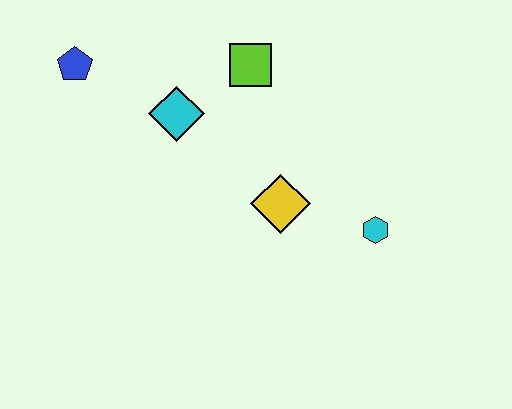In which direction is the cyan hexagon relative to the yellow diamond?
The cyan hexagon is to the right of the yellow diamond.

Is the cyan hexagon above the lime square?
No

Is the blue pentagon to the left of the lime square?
Yes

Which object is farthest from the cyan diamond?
The cyan hexagon is farthest from the cyan diamond.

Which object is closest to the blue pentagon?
The cyan diamond is closest to the blue pentagon.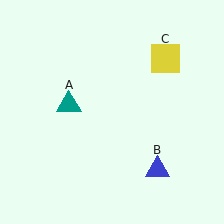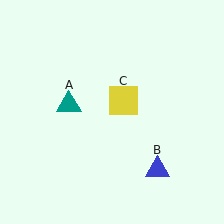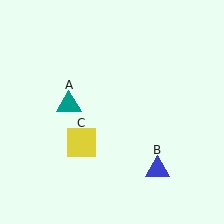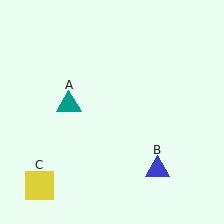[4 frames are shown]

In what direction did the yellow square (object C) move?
The yellow square (object C) moved down and to the left.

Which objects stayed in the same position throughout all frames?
Teal triangle (object A) and blue triangle (object B) remained stationary.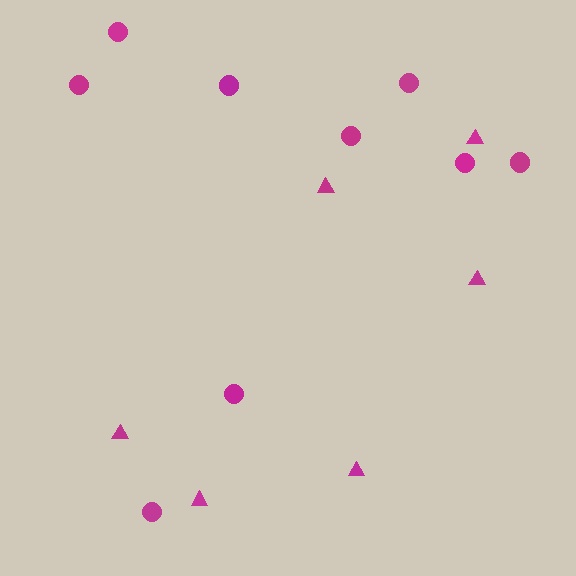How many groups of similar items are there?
There are 2 groups: one group of triangles (6) and one group of circles (9).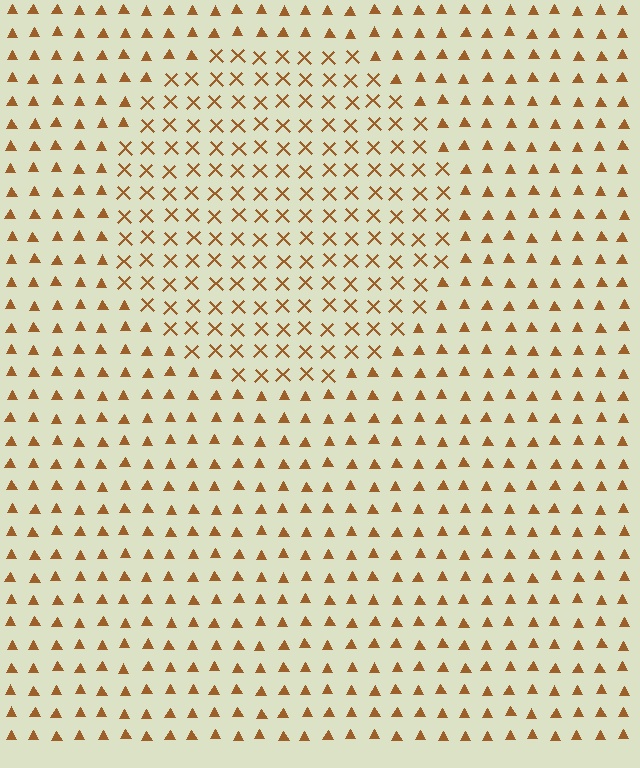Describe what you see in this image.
The image is filled with small brown elements arranged in a uniform grid. A circle-shaped region contains X marks, while the surrounding area contains triangles. The boundary is defined purely by the change in element shape.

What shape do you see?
I see a circle.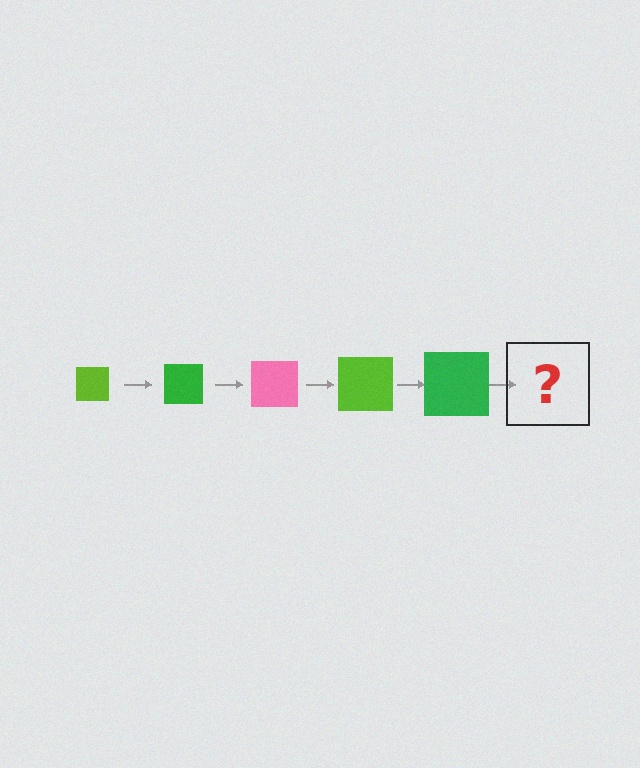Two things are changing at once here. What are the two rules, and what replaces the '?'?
The two rules are that the square grows larger each step and the color cycles through lime, green, and pink. The '?' should be a pink square, larger than the previous one.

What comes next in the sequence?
The next element should be a pink square, larger than the previous one.